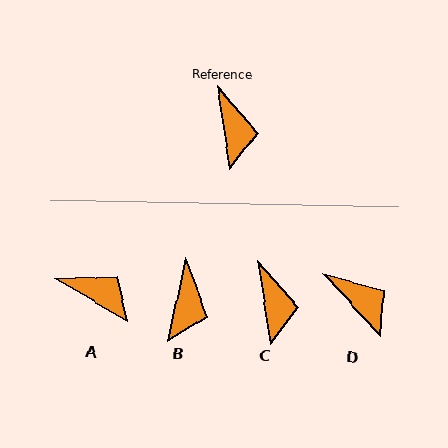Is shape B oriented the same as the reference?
No, it is off by about 21 degrees.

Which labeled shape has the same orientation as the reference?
C.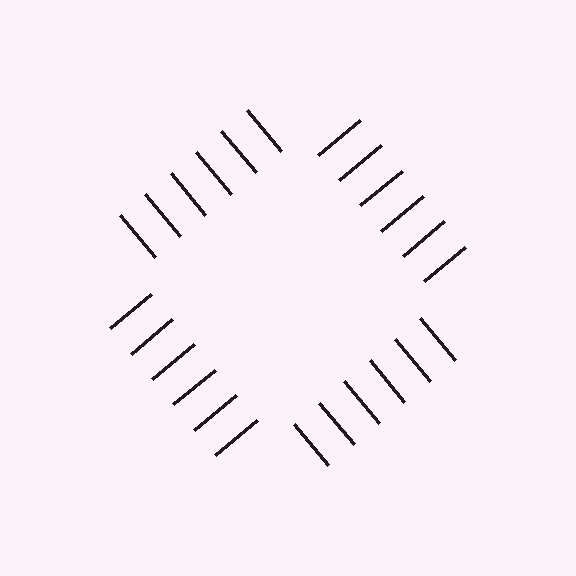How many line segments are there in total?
24 — 6 along each of the 4 edges.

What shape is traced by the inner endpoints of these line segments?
An illusory square — the line segments terminate on its edges but no continuous stroke is drawn.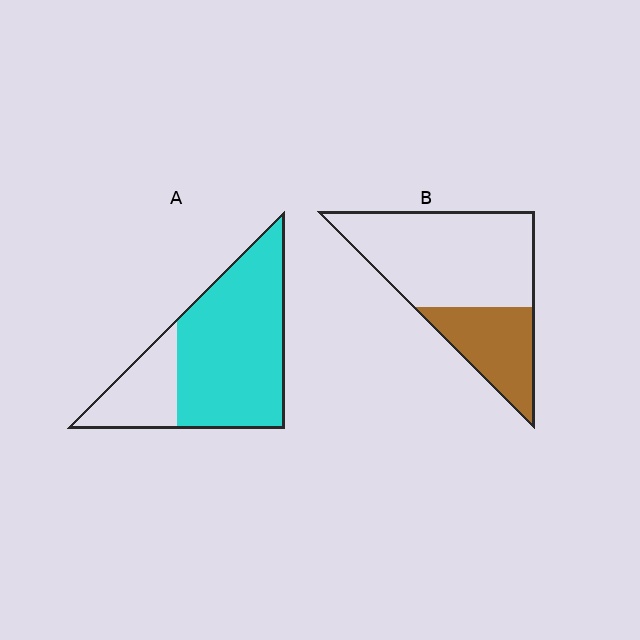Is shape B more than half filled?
No.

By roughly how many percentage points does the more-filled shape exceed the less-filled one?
By roughly 45 percentage points (A over B).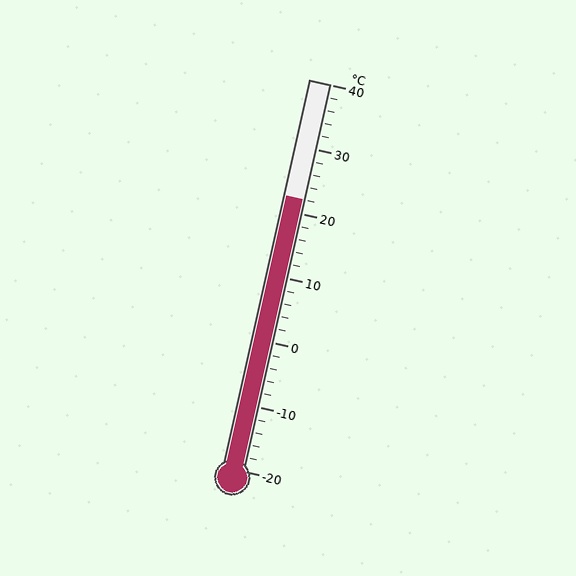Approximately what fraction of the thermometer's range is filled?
The thermometer is filled to approximately 70% of its range.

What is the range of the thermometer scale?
The thermometer scale ranges from -20°C to 40°C.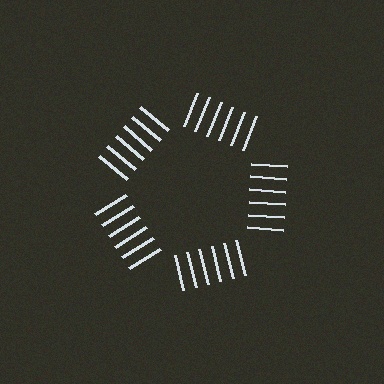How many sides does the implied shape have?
5 sides — the line-ends trace a pentagon.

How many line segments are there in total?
30 — 6 along each of the 5 edges.